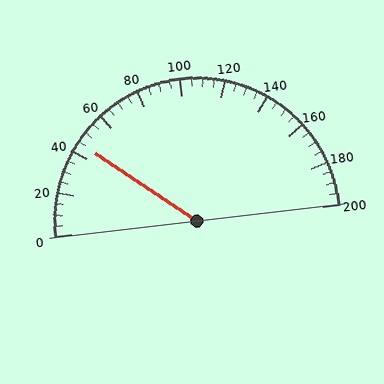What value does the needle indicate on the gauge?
The needle indicates approximately 45.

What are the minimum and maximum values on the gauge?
The gauge ranges from 0 to 200.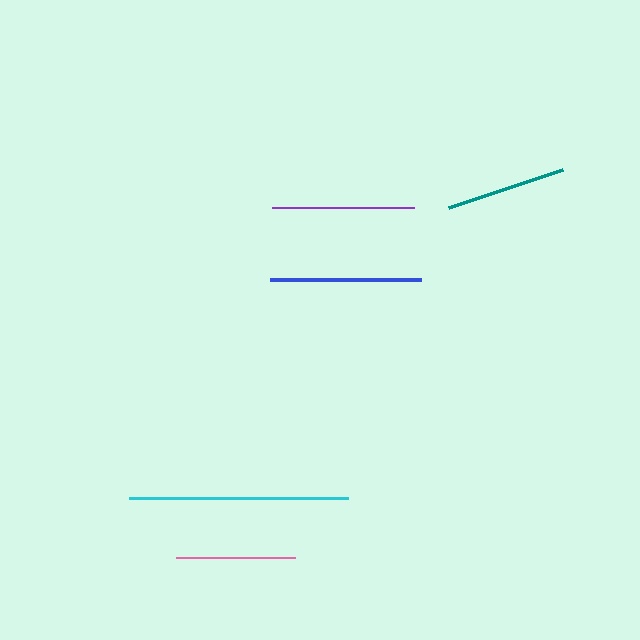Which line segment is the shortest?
The pink line is the shortest at approximately 120 pixels.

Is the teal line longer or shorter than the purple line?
The purple line is longer than the teal line.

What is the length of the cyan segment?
The cyan segment is approximately 219 pixels long.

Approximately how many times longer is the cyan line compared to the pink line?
The cyan line is approximately 1.8 times the length of the pink line.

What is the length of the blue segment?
The blue segment is approximately 151 pixels long.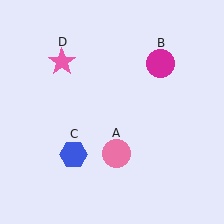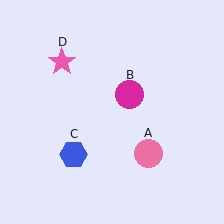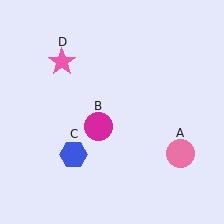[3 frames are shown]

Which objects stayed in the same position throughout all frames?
Blue hexagon (object C) and pink star (object D) remained stationary.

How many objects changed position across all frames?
2 objects changed position: pink circle (object A), magenta circle (object B).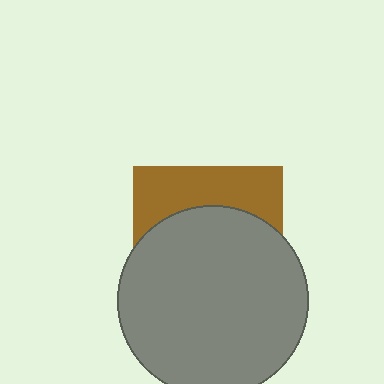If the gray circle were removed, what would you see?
You would see the complete brown square.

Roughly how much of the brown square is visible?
A small part of it is visible (roughly 34%).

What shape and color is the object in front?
The object in front is a gray circle.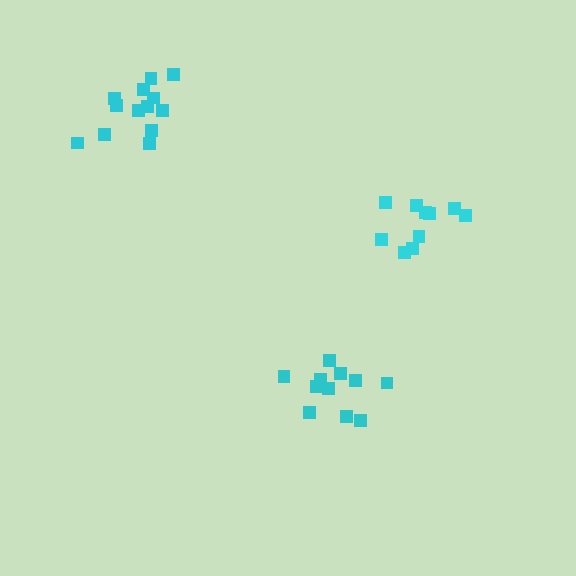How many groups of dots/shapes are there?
There are 3 groups.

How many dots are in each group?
Group 1: 10 dots, Group 2: 11 dots, Group 3: 13 dots (34 total).